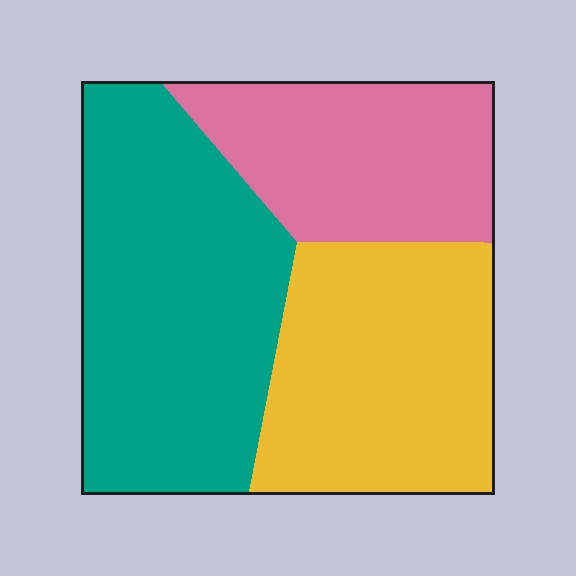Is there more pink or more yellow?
Yellow.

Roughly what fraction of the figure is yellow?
Yellow takes up about one third (1/3) of the figure.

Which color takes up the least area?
Pink, at roughly 25%.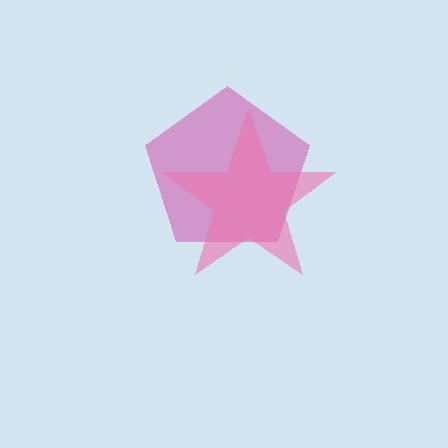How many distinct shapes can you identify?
There are 2 distinct shapes: a magenta pentagon, a pink star.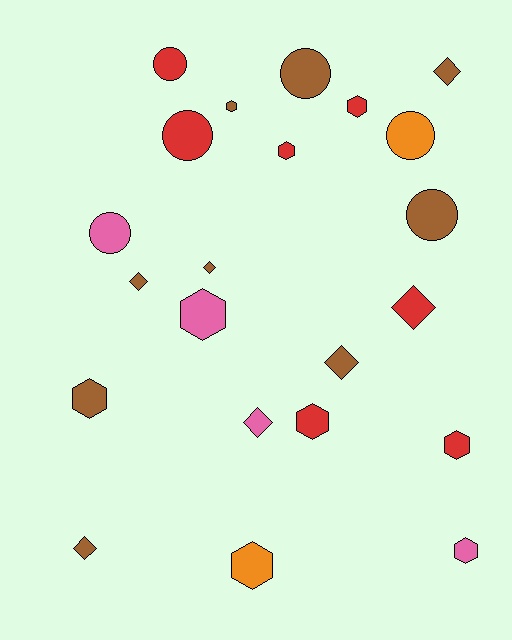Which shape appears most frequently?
Hexagon, with 9 objects.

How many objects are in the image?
There are 22 objects.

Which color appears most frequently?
Brown, with 9 objects.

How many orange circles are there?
There is 1 orange circle.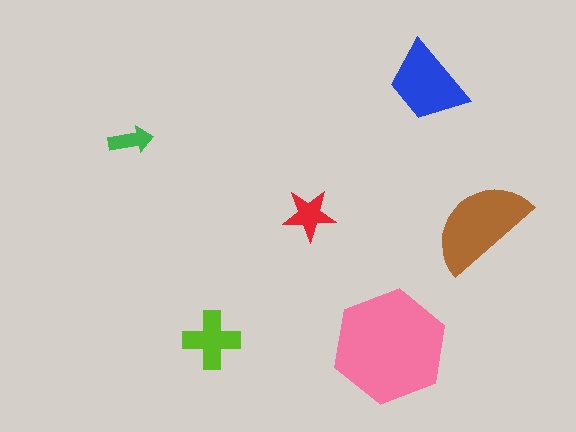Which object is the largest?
The pink hexagon.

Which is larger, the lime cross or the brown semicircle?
The brown semicircle.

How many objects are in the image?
There are 6 objects in the image.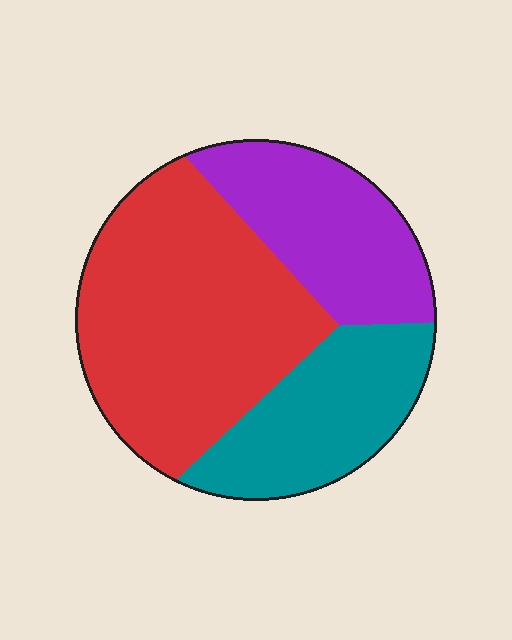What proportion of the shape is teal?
Teal takes up about one quarter (1/4) of the shape.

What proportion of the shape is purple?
Purple covers 26% of the shape.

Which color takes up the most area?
Red, at roughly 50%.